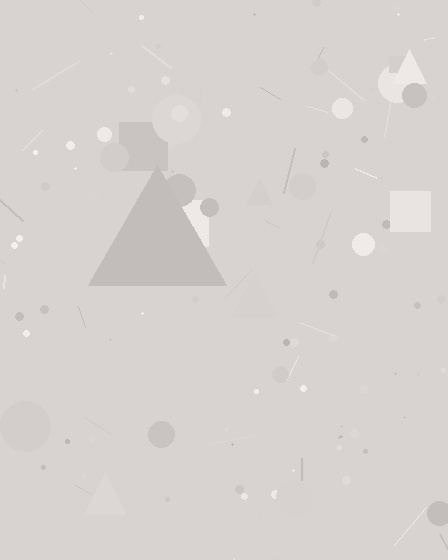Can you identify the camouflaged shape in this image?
The camouflaged shape is a triangle.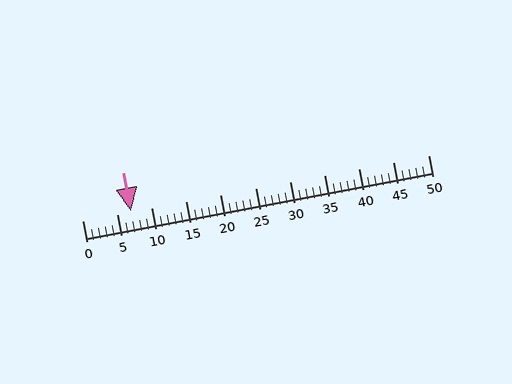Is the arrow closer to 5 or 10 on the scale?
The arrow is closer to 5.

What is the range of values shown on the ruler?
The ruler shows values from 0 to 50.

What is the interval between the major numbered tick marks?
The major tick marks are spaced 5 units apart.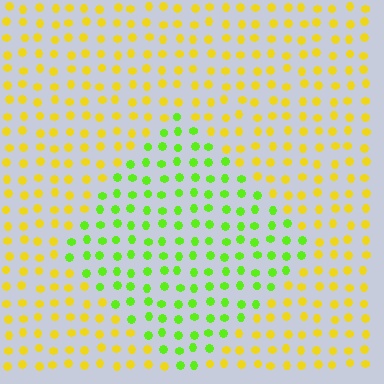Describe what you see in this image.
The image is filled with small yellow elements in a uniform arrangement. A diamond-shaped region is visible where the elements are tinted to a slightly different hue, forming a subtle color boundary.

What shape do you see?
I see a diamond.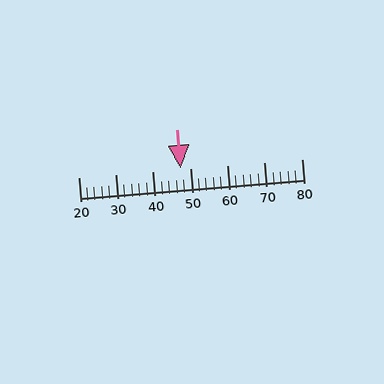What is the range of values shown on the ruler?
The ruler shows values from 20 to 80.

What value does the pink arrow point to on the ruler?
The pink arrow points to approximately 47.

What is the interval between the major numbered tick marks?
The major tick marks are spaced 10 units apart.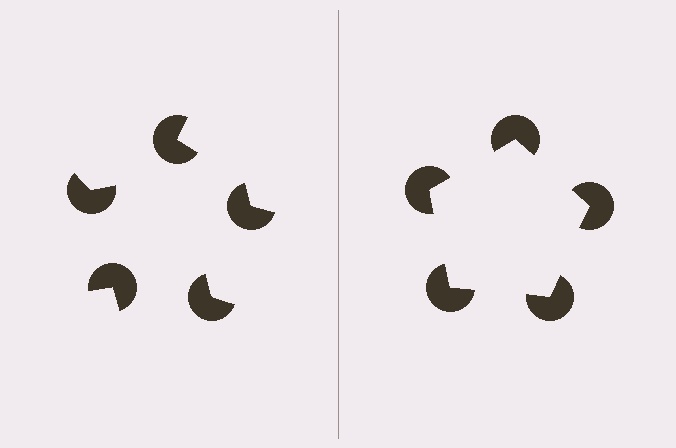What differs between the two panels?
The pac-man discs are positioned identically on both sides; only the wedge orientations differ. On the right they align to a pentagon; on the left they are misaligned.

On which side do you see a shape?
An illusory pentagon appears on the right side. On the left side the wedge cuts are rotated, so no coherent shape forms.